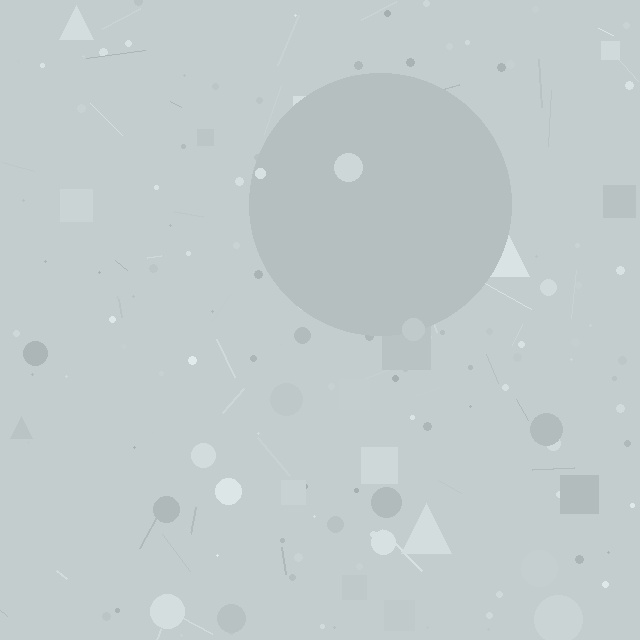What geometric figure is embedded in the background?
A circle is embedded in the background.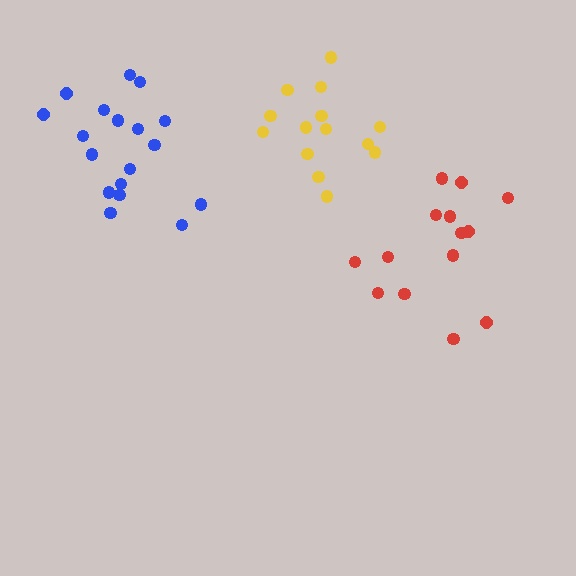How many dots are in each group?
Group 1: 14 dots, Group 2: 18 dots, Group 3: 14 dots (46 total).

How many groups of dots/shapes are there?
There are 3 groups.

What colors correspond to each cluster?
The clusters are colored: red, blue, yellow.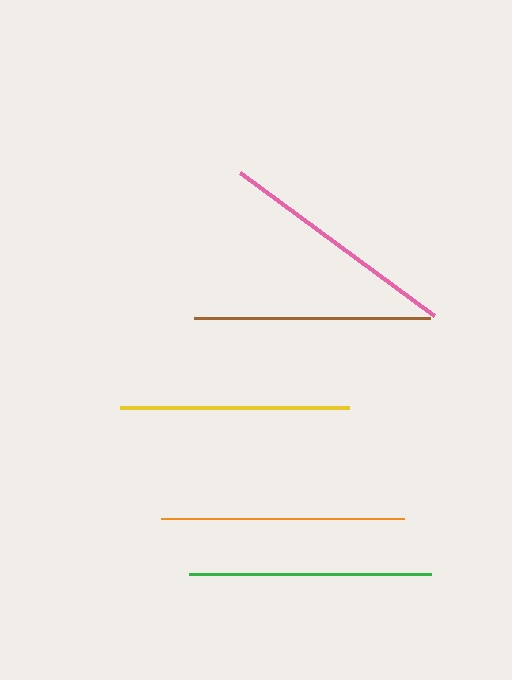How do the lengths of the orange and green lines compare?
The orange and green lines are approximately the same length.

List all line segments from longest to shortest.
From longest to shortest: orange, green, pink, brown, yellow.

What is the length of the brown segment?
The brown segment is approximately 236 pixels long.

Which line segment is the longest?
The orange line is the longest at approximately 243 pixels.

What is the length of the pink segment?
The pink segment is approximately 241 pixels long.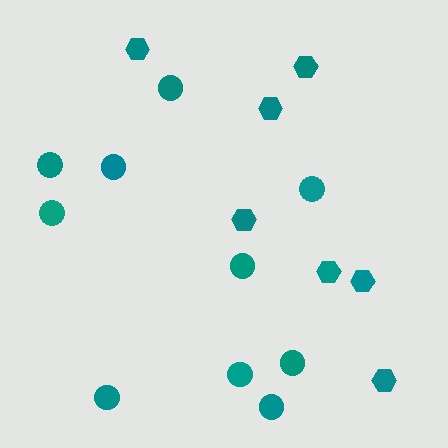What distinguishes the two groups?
There are 2 groups: one group of hexagons (7) and one group of circles (10).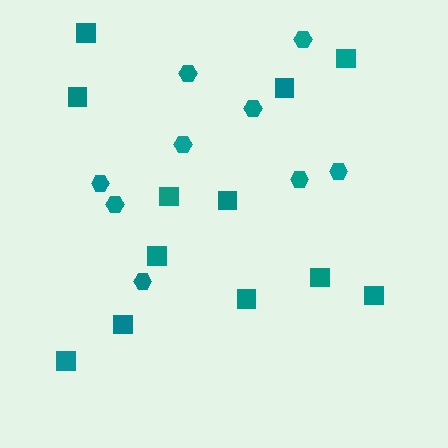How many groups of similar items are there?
There are 2 groups: one group of squares (12) and one group of hexagons (9).